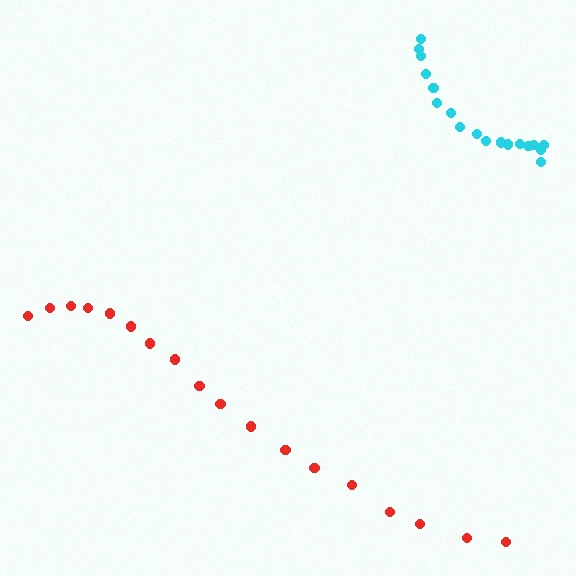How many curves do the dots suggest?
There are 2 distinct paths.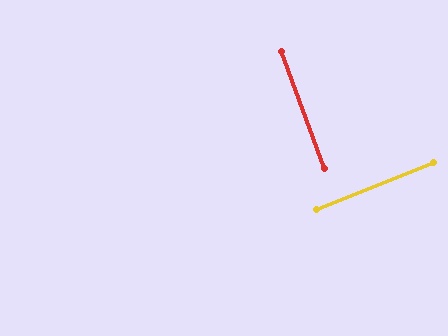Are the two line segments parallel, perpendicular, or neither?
Perpendicular — they meet at approximately 88°.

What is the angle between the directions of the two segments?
Approximately 88 degrees.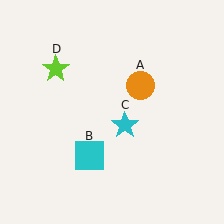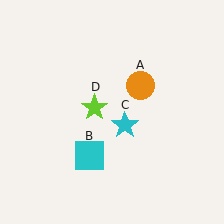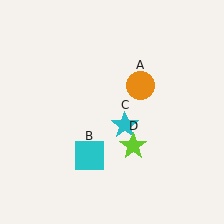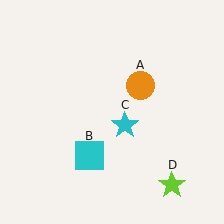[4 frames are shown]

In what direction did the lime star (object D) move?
The lime star (object D) moved down and to the right.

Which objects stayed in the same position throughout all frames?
Orange circle (object A) and cyan square (object B) and cyan star (object C) remained stationary.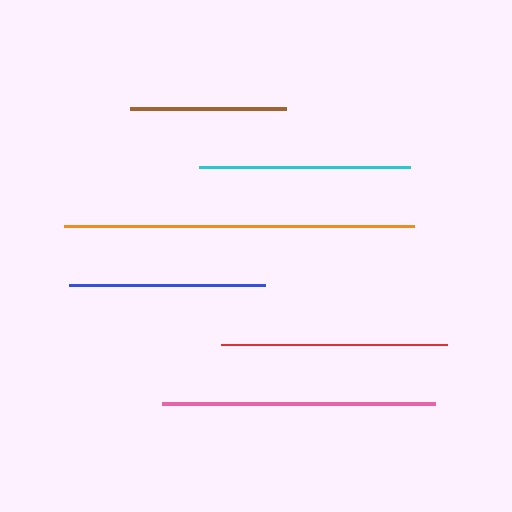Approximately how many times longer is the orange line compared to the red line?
The orange line is approximately 1.5 times the length of the red line.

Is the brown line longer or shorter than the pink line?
The pink line is longer than the brown line.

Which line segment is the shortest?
The brown line is the shortest at approximately 156 pixels.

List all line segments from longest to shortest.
From longest to shortest: orange, pink, red, cyan, blue, brown.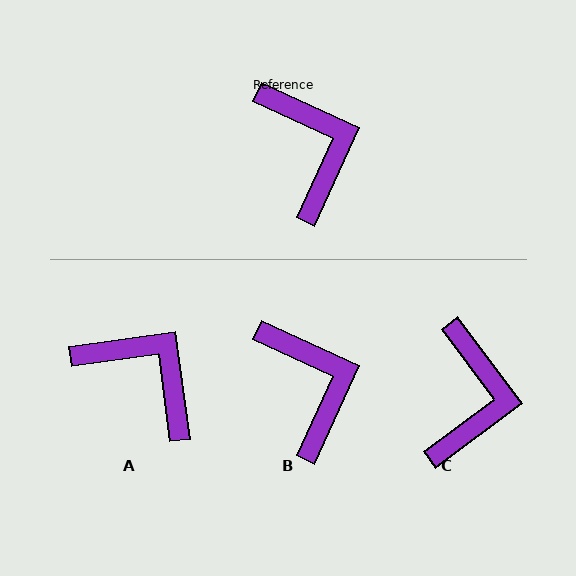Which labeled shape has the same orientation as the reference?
B.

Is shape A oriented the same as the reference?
No, it is off by about 32 degrees.